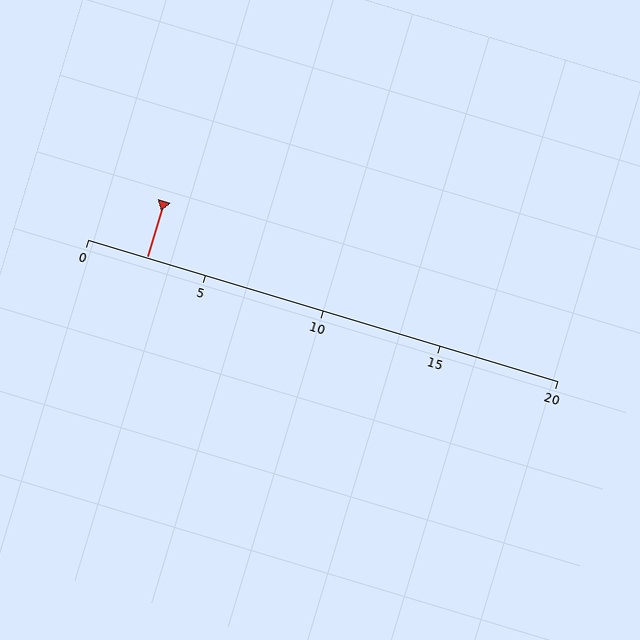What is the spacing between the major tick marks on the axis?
The major ticks are spaced 5 apart.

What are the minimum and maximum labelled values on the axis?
The axis runs from 0 to 20.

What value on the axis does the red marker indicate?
The marker indicates approximately 2.5.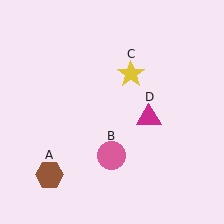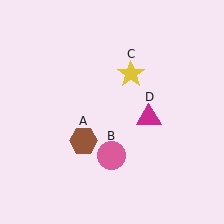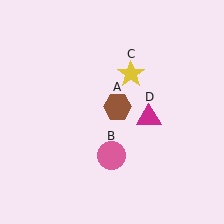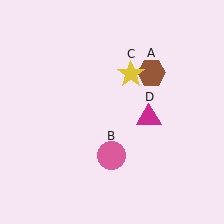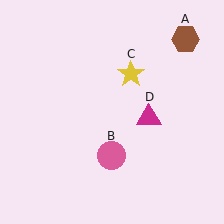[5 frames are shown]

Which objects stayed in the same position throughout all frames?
Pink circle (object B) and yellow star (object C) and magenta triangle (object D) remained stationary.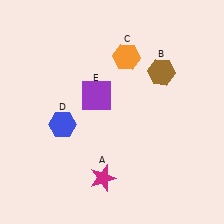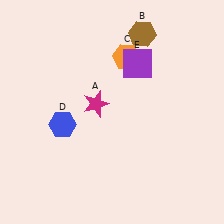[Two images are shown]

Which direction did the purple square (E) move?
The purple square (E) moved right.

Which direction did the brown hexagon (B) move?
The brown hexagon (B) moved up.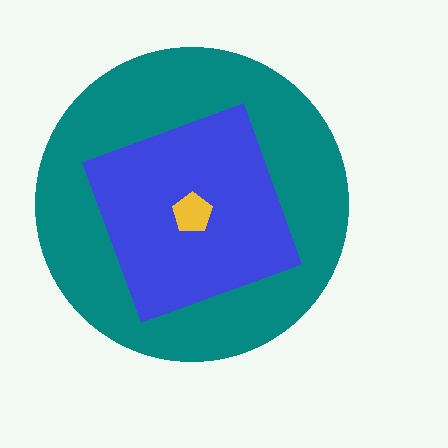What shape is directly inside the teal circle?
The blue square.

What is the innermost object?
The yellow pentagon.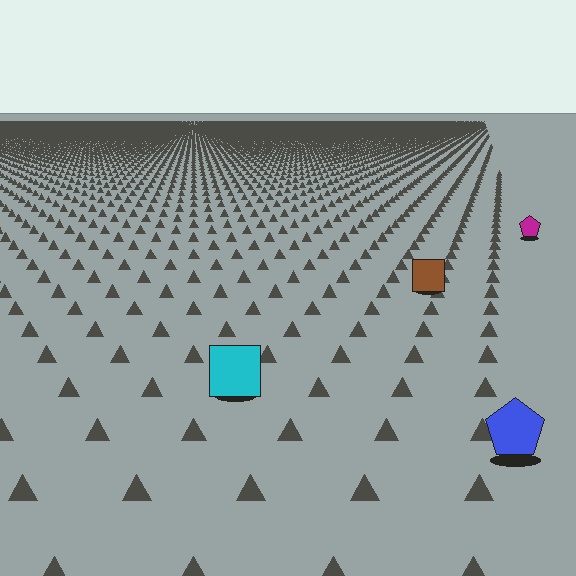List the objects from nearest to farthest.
From nearest to farthest: the blue pentagon, the cyan square, the brown square, the magenta pentagon.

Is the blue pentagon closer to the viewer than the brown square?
Yes. The blue pentagon is closer — you can tell from the texture gradient: the ground texture is coarser near it.